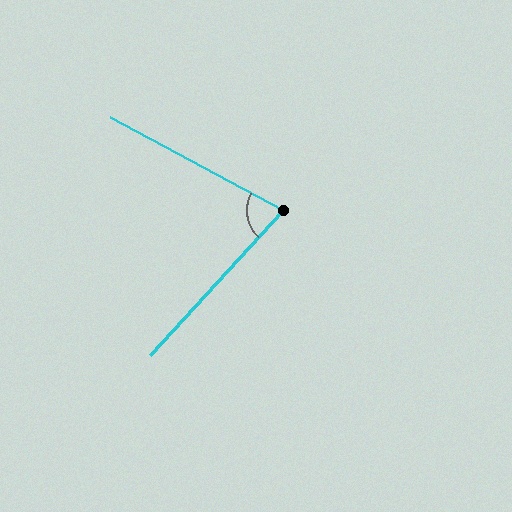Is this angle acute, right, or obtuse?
It is acute.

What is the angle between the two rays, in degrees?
Approximately 76 degrees.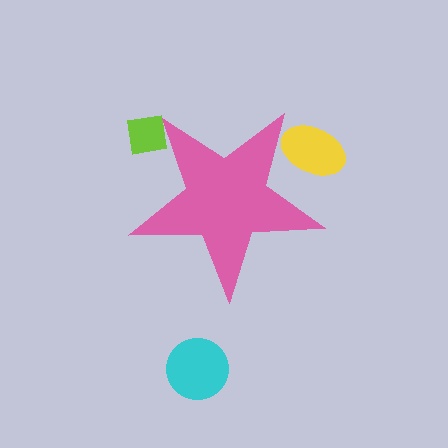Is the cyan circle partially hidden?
No, the cyan circle is fully visible.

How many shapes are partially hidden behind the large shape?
2 shapes are partially hidden.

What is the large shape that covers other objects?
A pink star.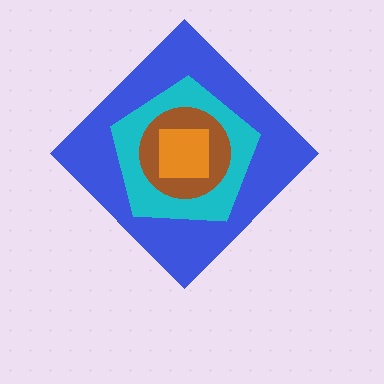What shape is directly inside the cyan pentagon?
The brown circle.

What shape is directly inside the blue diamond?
The cyan pentagon.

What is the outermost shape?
The blue diamond.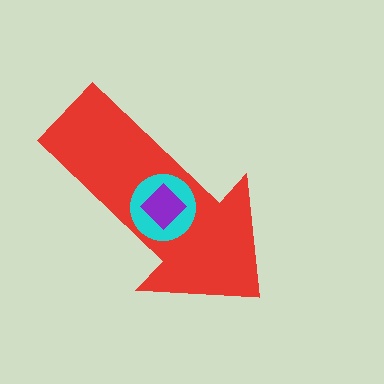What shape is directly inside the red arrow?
The cyan circle.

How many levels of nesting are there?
3.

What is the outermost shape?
The red arrow.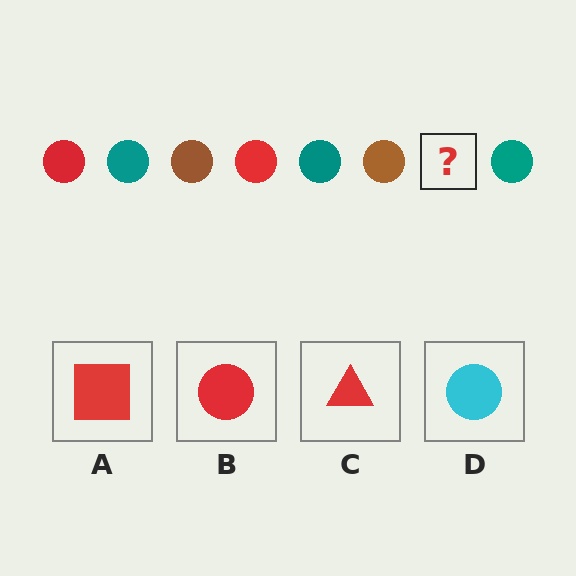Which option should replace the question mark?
Option B.